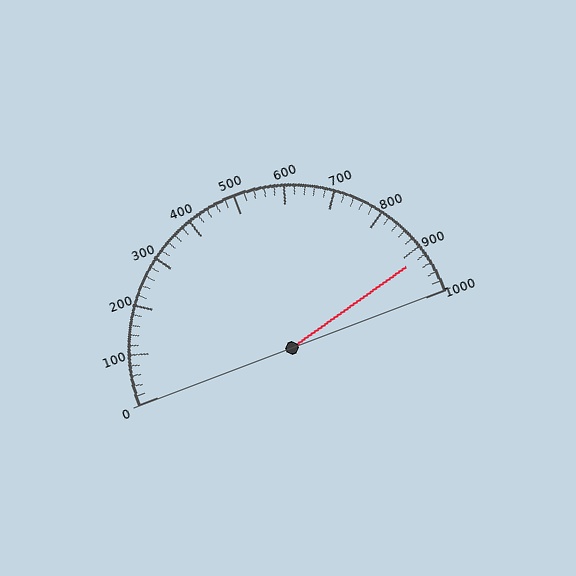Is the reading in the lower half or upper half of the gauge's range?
The reading is in the upper half of the range (0 to 1000).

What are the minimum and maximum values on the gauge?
The gauge ranges from 0 to 1000.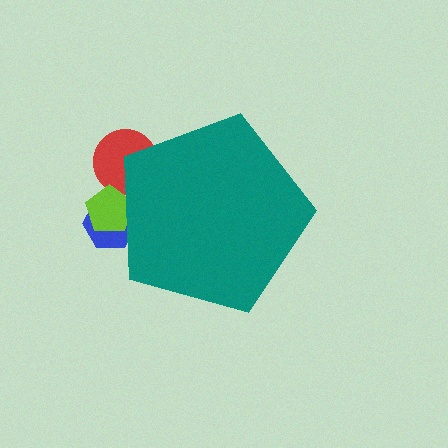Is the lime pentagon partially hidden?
Yes, the lime pentagon is partially hidden behind the teal pentagon.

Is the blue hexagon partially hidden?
Yes, the blue hexagon is partially hidden behind the teal pentagon.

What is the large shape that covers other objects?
A teal pentagon.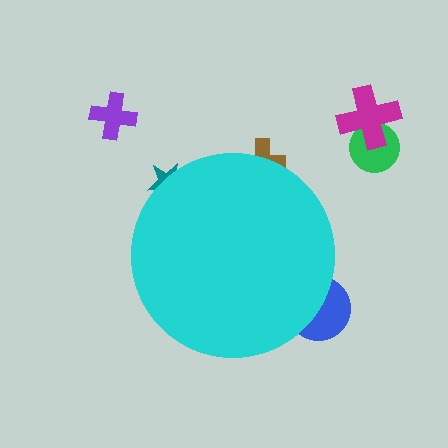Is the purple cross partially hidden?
No, the purple cross is fully visible.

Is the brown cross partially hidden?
Yes, the brown cross is partially hidden behind the cyan circle.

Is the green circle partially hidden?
No, the green circle is fully visible.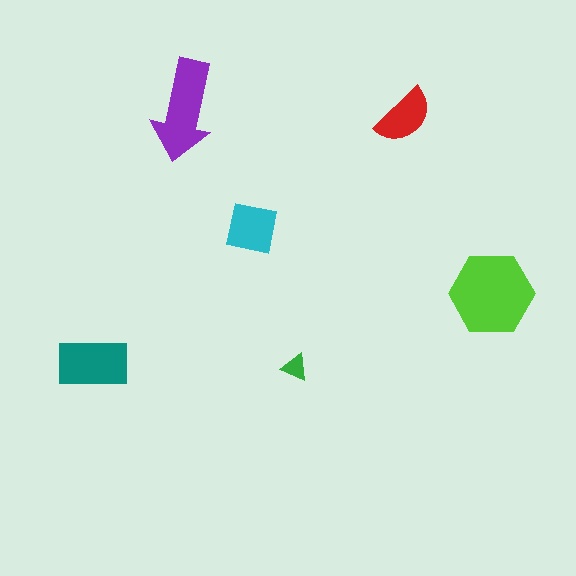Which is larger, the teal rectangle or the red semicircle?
The teal rectangle.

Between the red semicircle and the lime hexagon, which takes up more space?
The lime hexagon.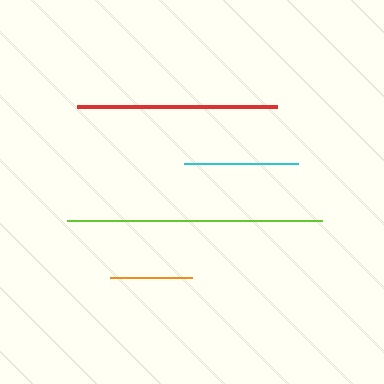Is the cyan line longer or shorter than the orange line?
The cyan line is longer than the orange line.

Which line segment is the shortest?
The orange line is the shortest at approximately 82 pixels.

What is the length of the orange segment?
The orange segment is approximately 82 pixels long.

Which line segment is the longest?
The lime line is the longest at approximately 255 pixels.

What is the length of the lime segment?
The lime segment is approximately 255 pixels long.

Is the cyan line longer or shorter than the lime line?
The lime line is longer than the cyan line.